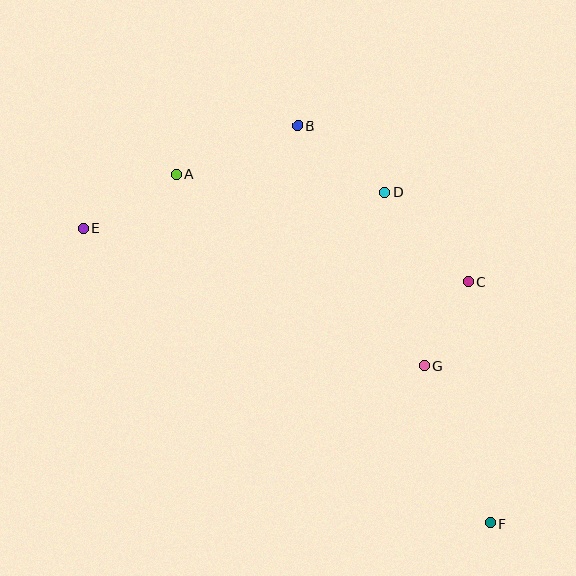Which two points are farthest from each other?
Points E and F are farthest from each other.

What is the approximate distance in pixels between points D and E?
The distance between D and E is approximately 303 pixels.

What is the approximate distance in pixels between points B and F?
The distance between B and F is approximately 441 pixels.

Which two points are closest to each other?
Points C and G are closest to each other.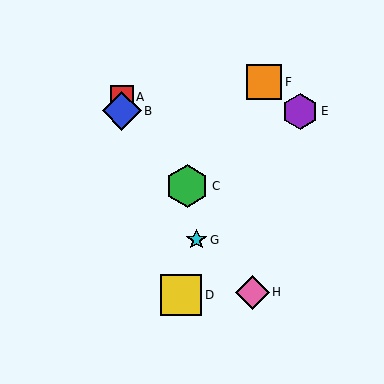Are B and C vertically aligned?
No, B is at x≈122 and C is at x≈187.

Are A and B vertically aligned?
Yes, both are at x≈122.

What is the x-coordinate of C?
Object C is at x≈187.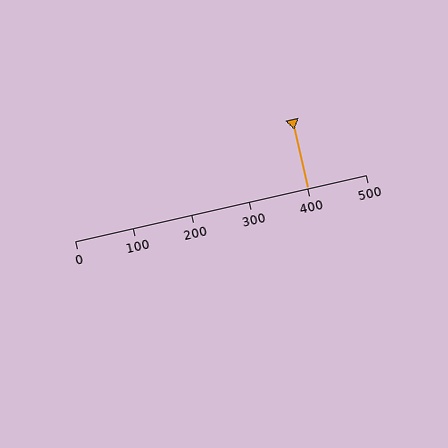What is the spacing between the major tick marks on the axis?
The major ticks are spaced 100 apart.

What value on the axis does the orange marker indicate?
The marker indicates approximately 400.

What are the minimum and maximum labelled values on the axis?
The axis runs from 0 to 500.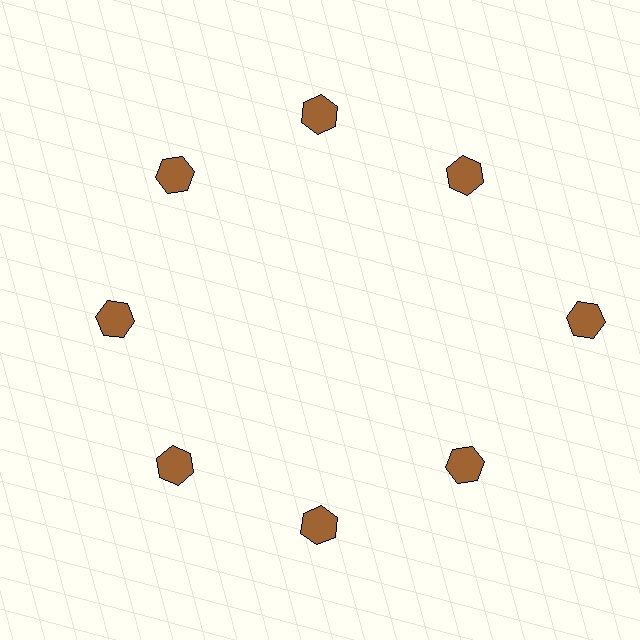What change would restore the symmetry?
The symmetry would be restored by moving it inward, back onto the ring so that all 8 hexagons sit at equal angles and equal distance from the center.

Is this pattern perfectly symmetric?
No. The 8 brown hexagons are arranged in a ring, but one element near the 3 o'clock position is pushed outward from the center, breaking the 8-fold rotational symmetry.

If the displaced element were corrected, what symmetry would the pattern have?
It would have 8-fold rotational symmetry — the pattern would map onto itself every 45 degrees.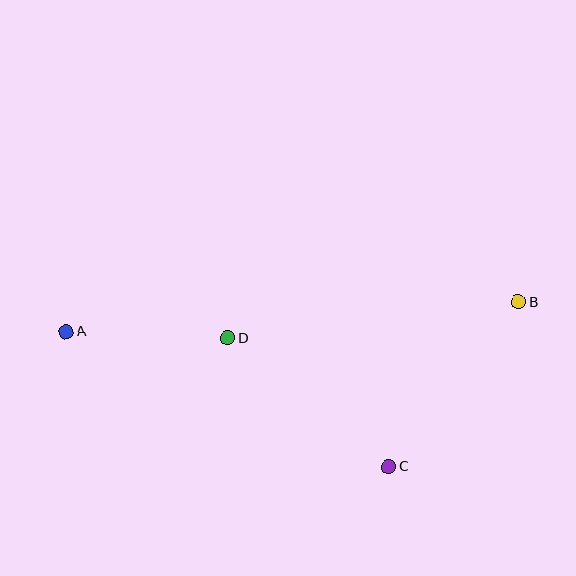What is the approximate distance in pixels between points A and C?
The distance between A and C is approximately 350 pixels.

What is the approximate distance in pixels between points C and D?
The distance between C and D is approximately 206 pixels.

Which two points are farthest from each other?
Points A and B are farthest from each other.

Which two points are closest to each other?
Points A and D are closest to each other.